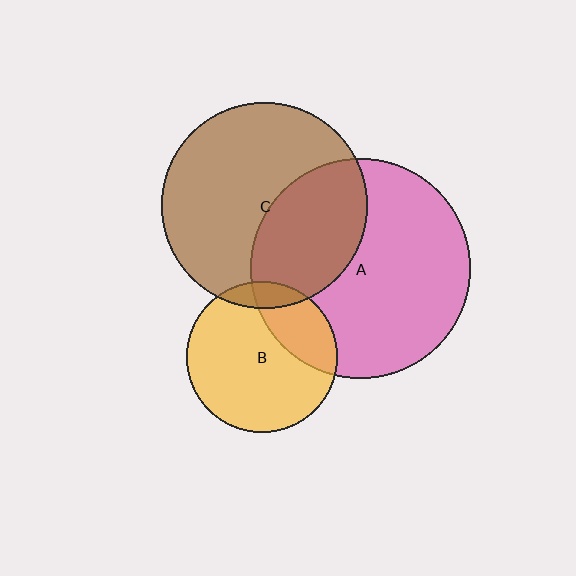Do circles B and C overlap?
Yes.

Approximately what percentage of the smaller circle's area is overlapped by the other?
Approximately 10%.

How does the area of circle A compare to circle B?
Approximately 2.1 times.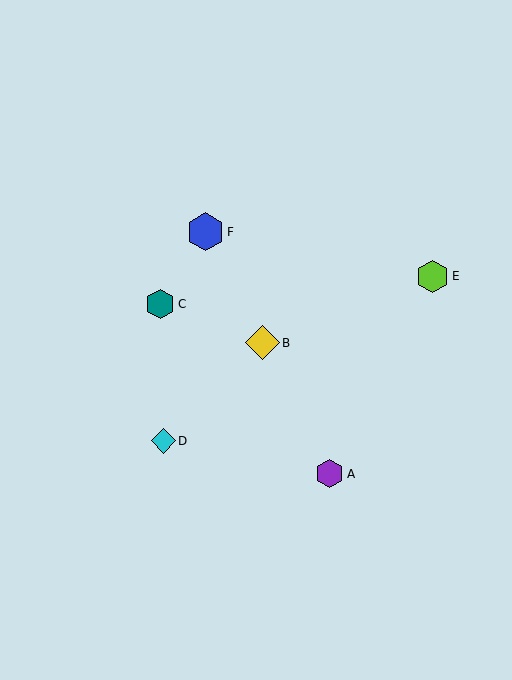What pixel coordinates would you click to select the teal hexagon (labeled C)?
Click at (160, 304) to select the teal hexagon C.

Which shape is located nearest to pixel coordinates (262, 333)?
The yellow diamond (labeled B) at (263, 343) is nearest to that location.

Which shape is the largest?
The blue hexagon (labeled F) is the largest.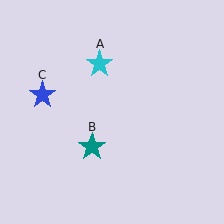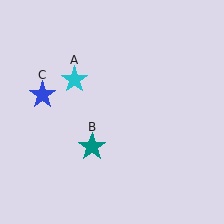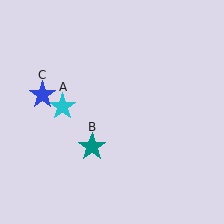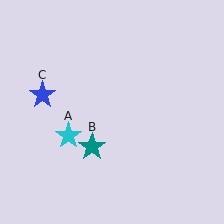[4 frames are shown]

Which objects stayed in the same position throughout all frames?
Teal star (object B) and blue star (object C) remained stationary.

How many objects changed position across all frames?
1 object changed position: cyan star (object A).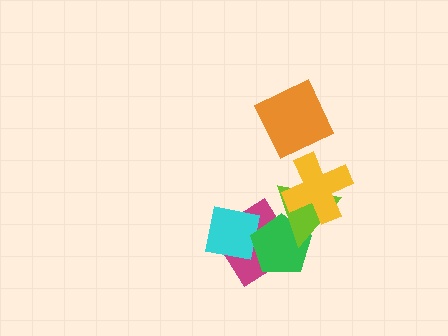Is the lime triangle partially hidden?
Yes, it is partially covered by another shape.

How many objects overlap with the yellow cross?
1 object overlaps with the yellow cross.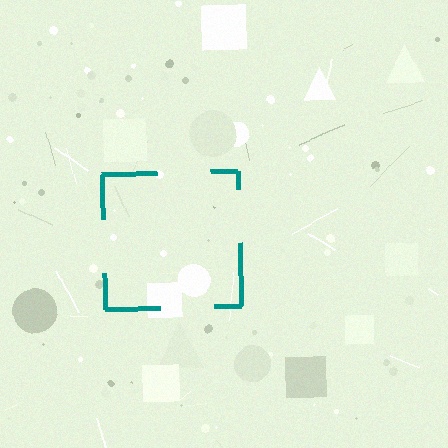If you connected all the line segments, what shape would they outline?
They would outline a square.